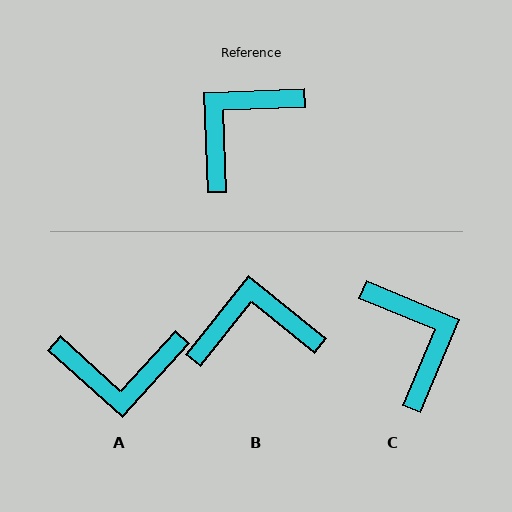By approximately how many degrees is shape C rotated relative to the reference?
Approximately 115 degrees clockwise.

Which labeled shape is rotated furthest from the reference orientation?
A, about 136 degrees away.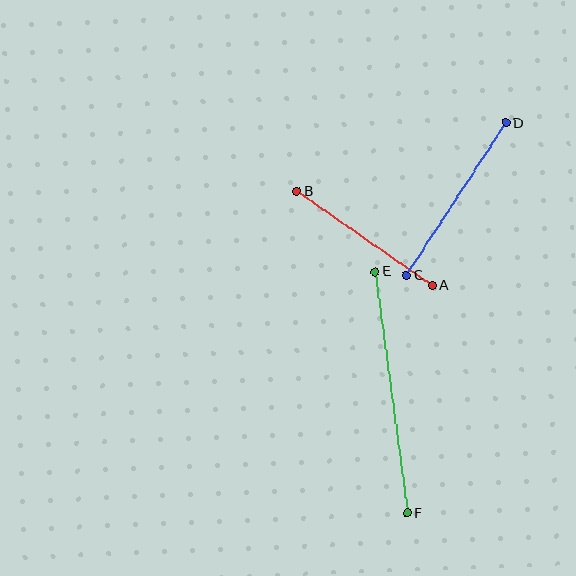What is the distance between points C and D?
The distance is approximately 182 pixels.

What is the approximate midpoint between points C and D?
The midpoint is at approximately (456, 199) pixels.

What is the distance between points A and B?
The distance is approximately 165 pixels.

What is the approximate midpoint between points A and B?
The midpoint is at approximately (365, 239) pixels.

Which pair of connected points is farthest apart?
Points E and F are farthest apart.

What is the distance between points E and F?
The distance is approximately 244 pixels.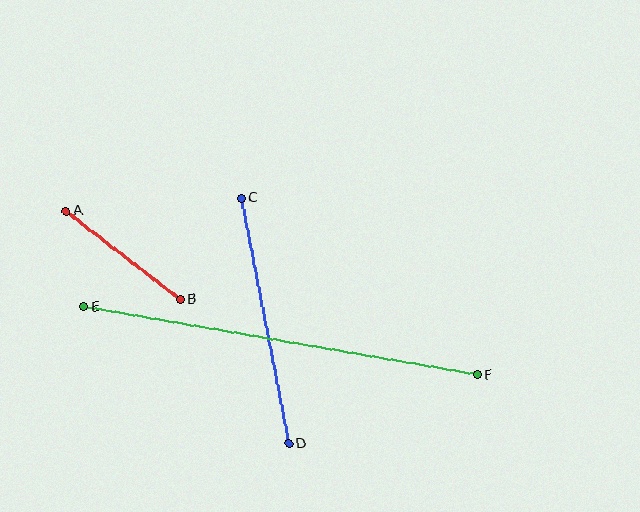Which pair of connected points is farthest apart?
Points E and F are farthest apart.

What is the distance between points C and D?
The distance is approximately 250 pixels.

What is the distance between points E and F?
The distance is approximately 399 pixels.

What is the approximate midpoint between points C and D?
The midpoint is at approximately (265, 321) pixels.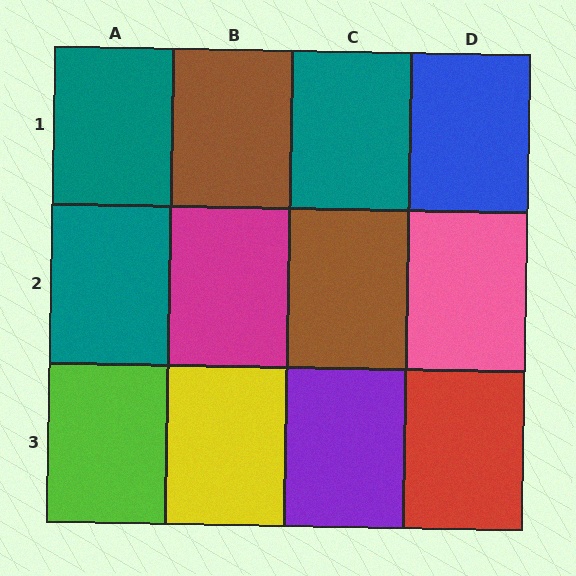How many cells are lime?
1 cell is lime.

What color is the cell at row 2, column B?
Magenta.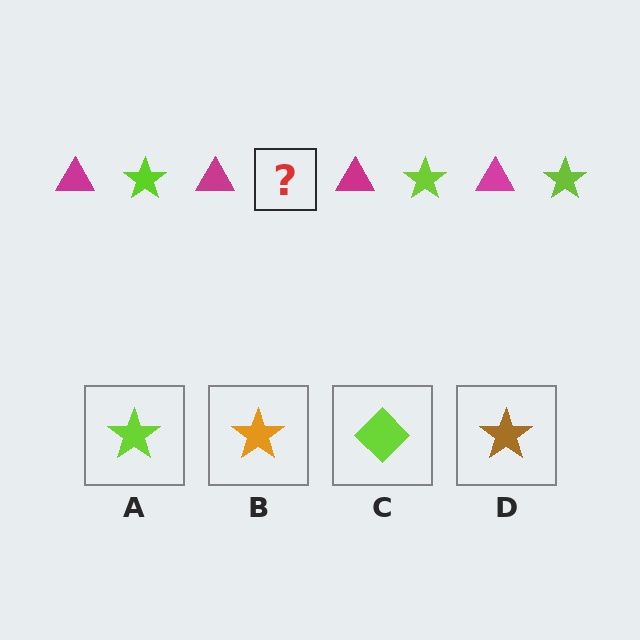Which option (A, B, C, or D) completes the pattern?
A.